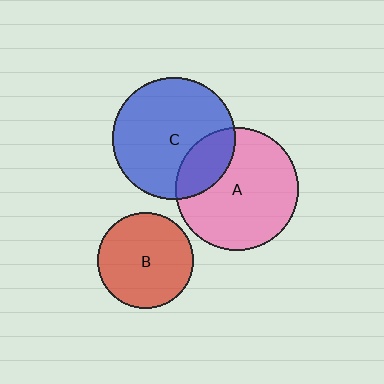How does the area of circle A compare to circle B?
Approximately 1.6 times.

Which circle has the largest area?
Circle A (pink).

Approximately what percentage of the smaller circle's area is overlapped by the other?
Approximately 25%.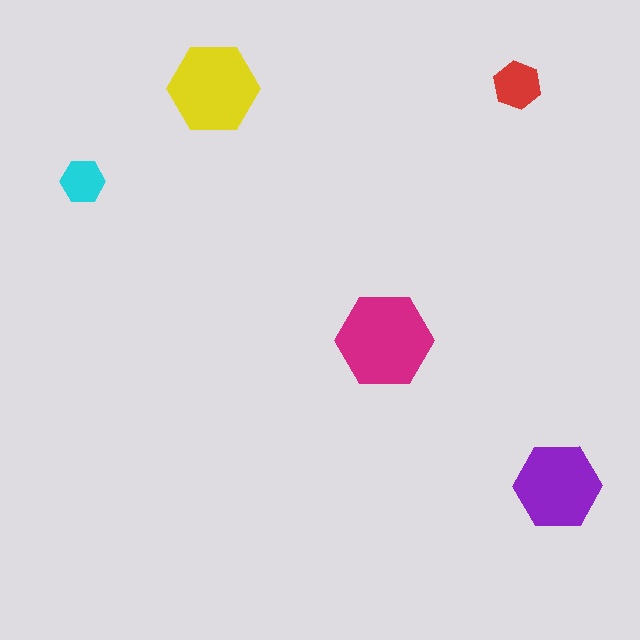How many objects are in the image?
There are 5 objects in the image.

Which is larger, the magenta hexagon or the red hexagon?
The magenta one.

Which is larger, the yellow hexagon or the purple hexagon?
The yellow one.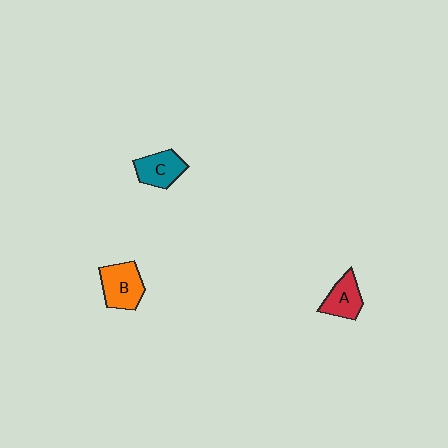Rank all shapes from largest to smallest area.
From largest to smallest: B (orange), C (teal), A (red).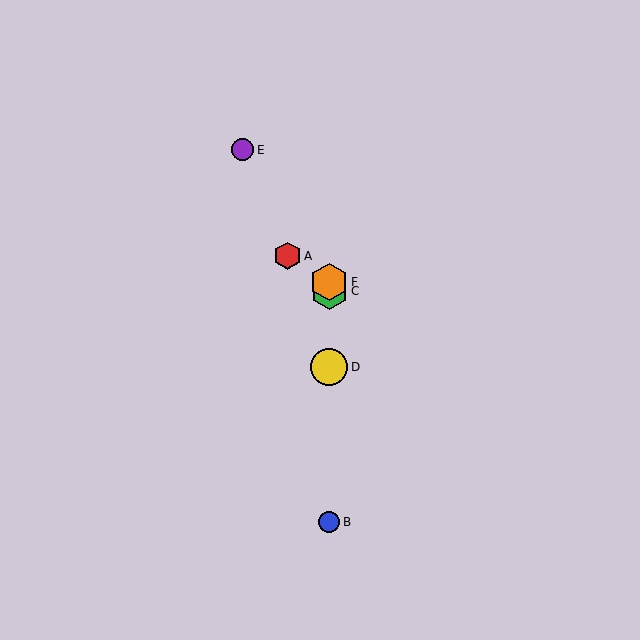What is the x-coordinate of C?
Object C is at x≈329.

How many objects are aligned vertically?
4 objects (B, C, D, F) are aligned vertically.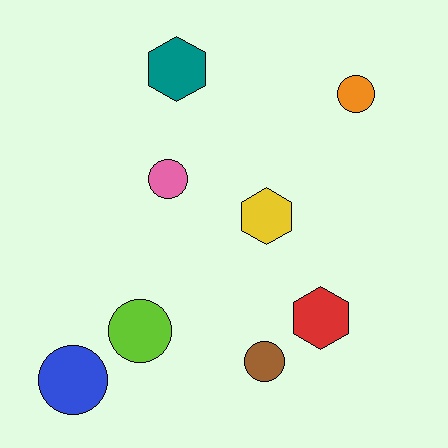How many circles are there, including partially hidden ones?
There are 5 circles.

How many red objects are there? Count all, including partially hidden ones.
There is 1 red object.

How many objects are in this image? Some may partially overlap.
There are 8 objects.